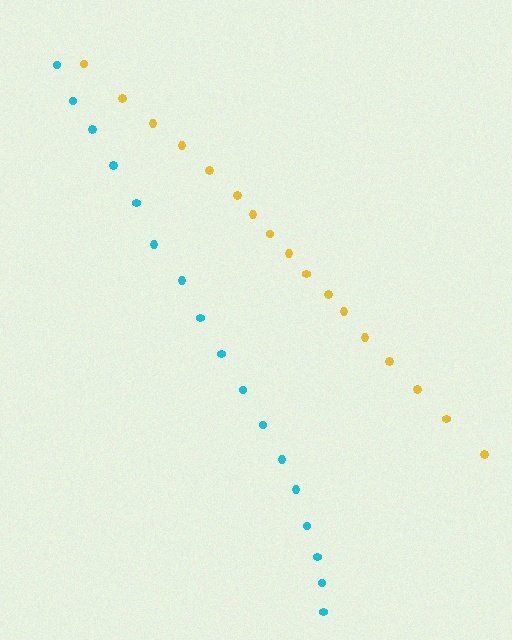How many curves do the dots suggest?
There are 2 distinct paths.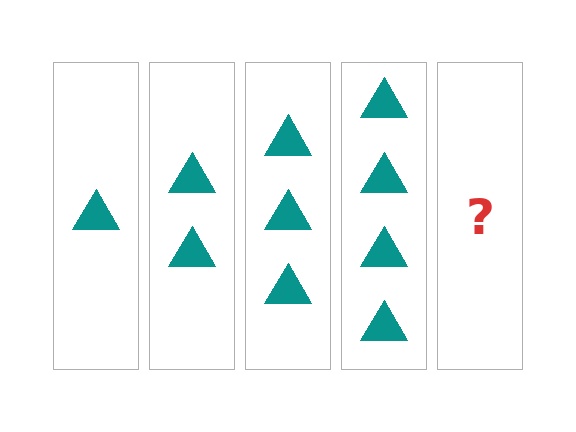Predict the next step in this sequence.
The next step is 5 triangles.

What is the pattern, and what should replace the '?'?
The pattern is that each step adds one more triangle. The '?' should be 5 triangles.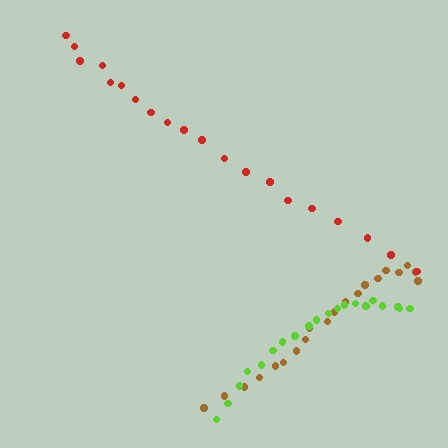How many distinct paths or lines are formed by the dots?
There are 3 distinct paths.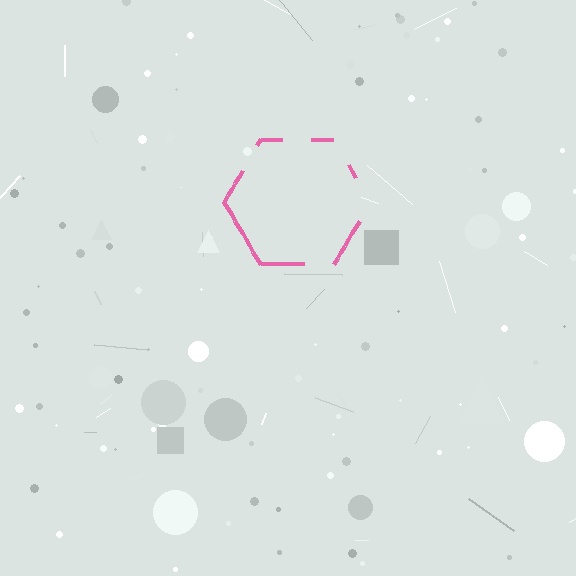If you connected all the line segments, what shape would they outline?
They would outline a hexagon.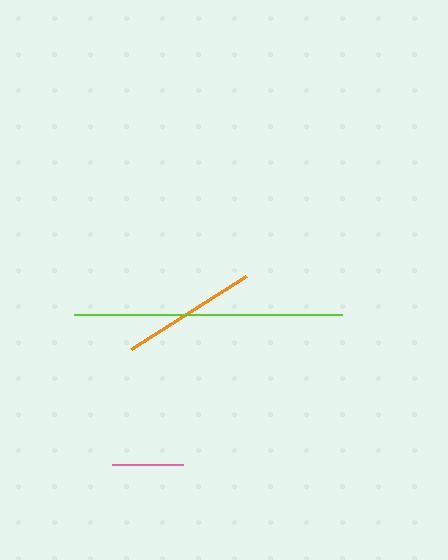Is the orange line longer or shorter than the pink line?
The orange line is longer than the pink line.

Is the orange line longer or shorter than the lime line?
The lime line is longer than the orange line.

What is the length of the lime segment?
The lime segment is approximately 268 pixels long.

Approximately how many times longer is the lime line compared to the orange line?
The lime line is approximately 2.0 times the length of the orange line.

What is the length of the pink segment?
The pink segment is approximately 71 pixels long.